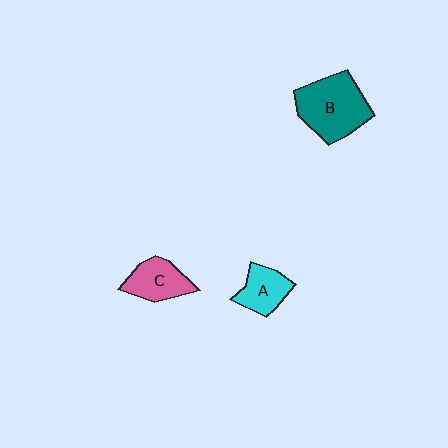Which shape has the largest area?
Shape B (teal).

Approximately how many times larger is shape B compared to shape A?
Approximately 1.9 times.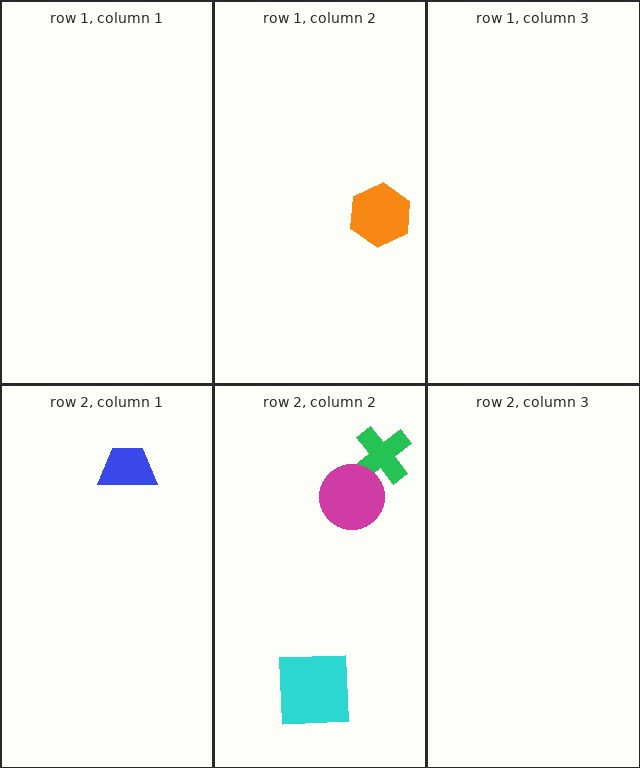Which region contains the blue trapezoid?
The row 2, column 1 region.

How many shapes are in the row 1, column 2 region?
1.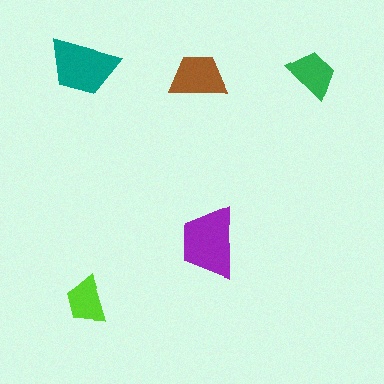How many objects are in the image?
There are 5 objects in the image.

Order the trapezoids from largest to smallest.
the purple one, the teal one, the brown one, the green one, the lime one.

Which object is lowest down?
The lime trapezoid is bottommost.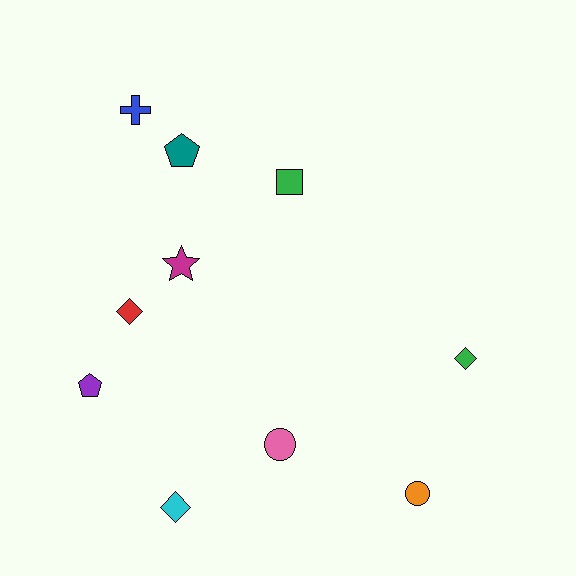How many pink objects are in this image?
There is 1 pink object.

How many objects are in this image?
There are 10 objects.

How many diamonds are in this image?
There are 3 diamonds.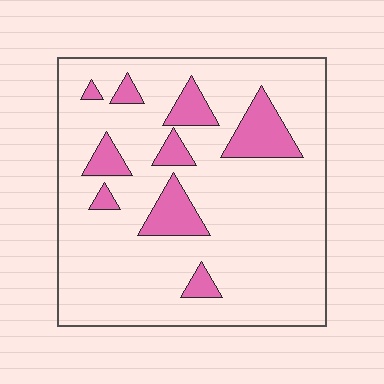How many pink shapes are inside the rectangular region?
9.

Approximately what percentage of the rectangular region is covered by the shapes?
Approximately 15%.